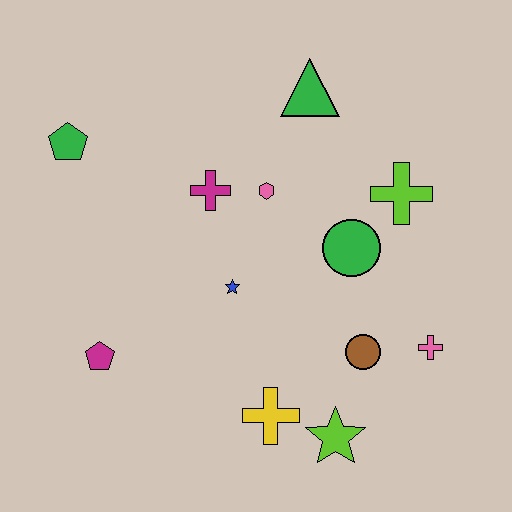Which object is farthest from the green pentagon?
The pink cross is farthest from the green pentagon.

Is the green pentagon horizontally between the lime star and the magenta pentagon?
No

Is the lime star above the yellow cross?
No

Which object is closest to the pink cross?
The brown circle is closest to the pink cross.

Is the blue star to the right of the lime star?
No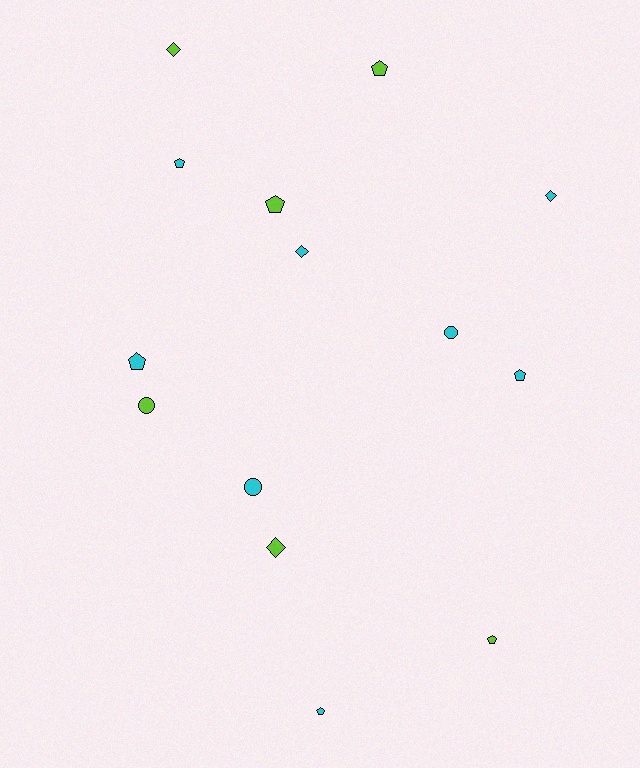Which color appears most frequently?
Cyan, with 8 objects.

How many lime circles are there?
There is 1 lime circle.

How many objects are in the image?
There are 14 objects.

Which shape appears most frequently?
Pentagon, with 7 objects.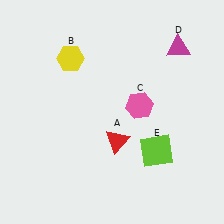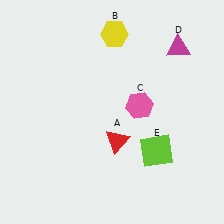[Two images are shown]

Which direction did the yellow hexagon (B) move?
The yellow hexagon (B) moved right.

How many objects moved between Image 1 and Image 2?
1 object moved between the two images.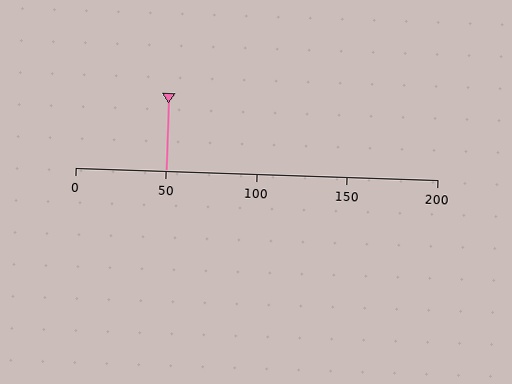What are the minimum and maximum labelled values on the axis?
The axis runs from 0 to 200.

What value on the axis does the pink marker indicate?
The marker indicates approximately 50.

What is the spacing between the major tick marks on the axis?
The major ticks are spaced 50 apart.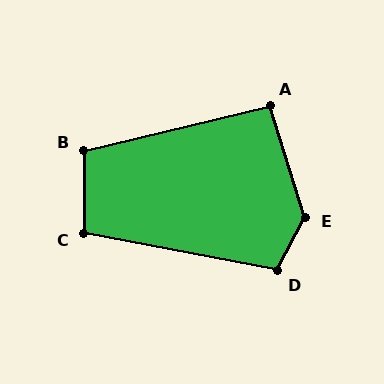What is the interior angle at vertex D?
Approximately 107 degrees (obtuse).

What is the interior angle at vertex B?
Approximately 103 degrees (obtuse).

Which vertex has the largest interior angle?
E, at approximately 135 degrees.